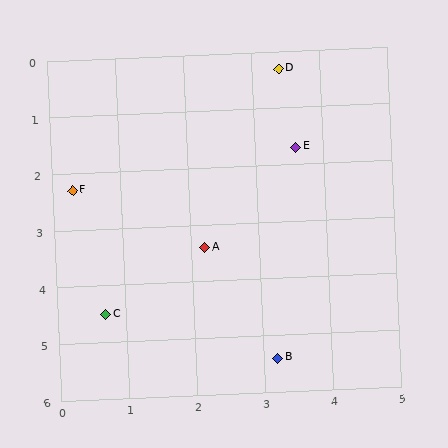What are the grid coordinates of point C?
Point C is at approximately (0.7, 4.5).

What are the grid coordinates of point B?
Point B is at approximately (3.2, 5.4).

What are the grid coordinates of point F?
Point F is at approximately (0.3, 2.3).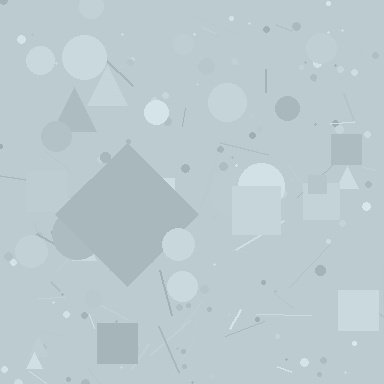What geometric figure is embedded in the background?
A diamond is embedded in the background.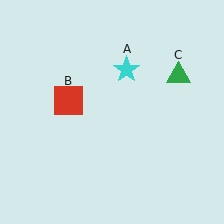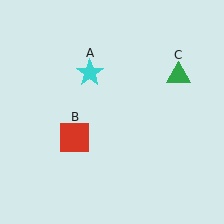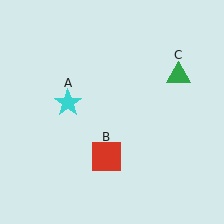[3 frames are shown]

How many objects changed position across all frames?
2 objects changed position: cyan star (object A), red square (object B).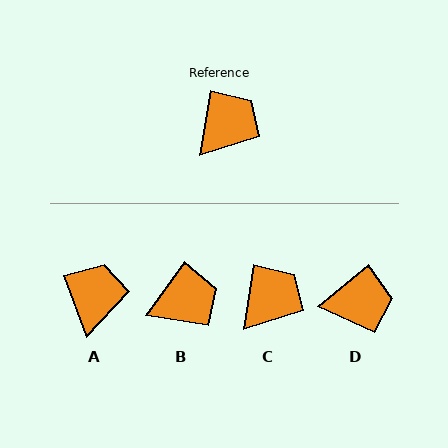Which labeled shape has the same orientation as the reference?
C.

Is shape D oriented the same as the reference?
No, it is off by about 42 degrees.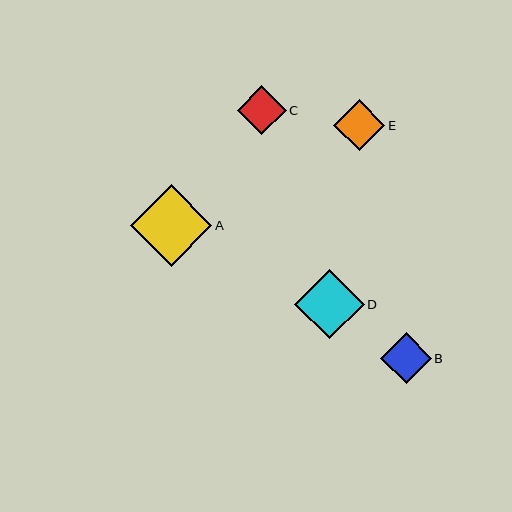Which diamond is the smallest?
Diamond C is the smallest with a size of approximately 49 pixels.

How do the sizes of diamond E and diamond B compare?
Diamond E and diamond B are approximately the same size.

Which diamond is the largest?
Diamond A is the largest with a size of approximately 81 pixels.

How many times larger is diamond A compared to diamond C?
Diamond A is approximately 1.7 times the size of diamond C.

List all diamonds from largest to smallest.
From largest to smallest: A, D, E, B, C.